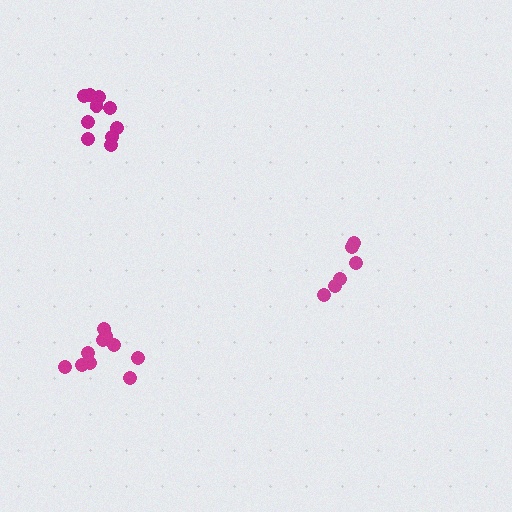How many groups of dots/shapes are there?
There are 3 groups.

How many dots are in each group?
Group 1: 6 dots, Group 2: 10 dots, Group 3: 10 dots (26 total).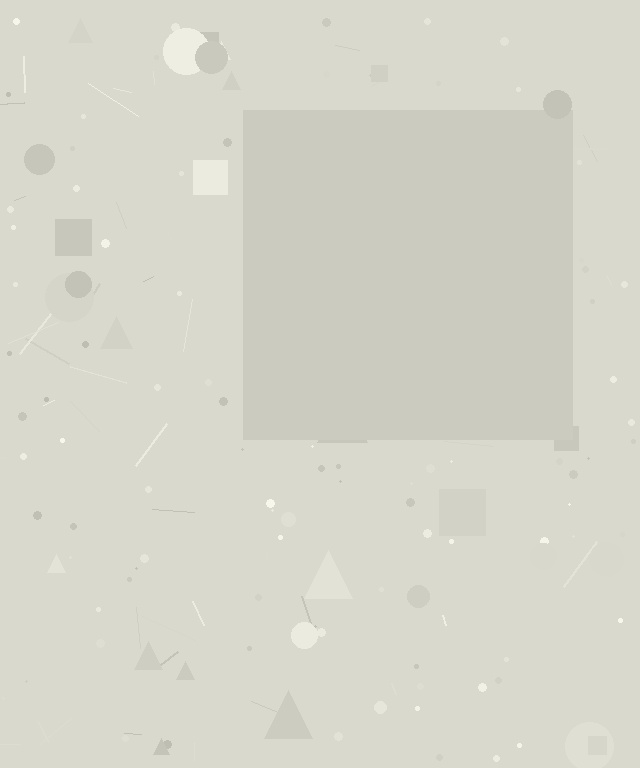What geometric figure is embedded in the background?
A square is embedded in the background.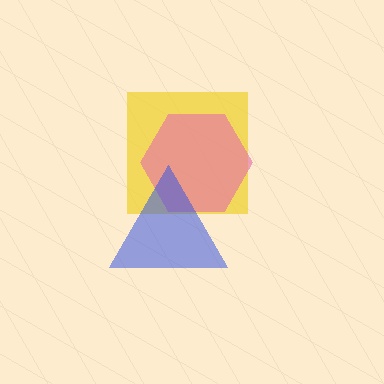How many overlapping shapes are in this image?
There are 3 overlapping shapes in the image.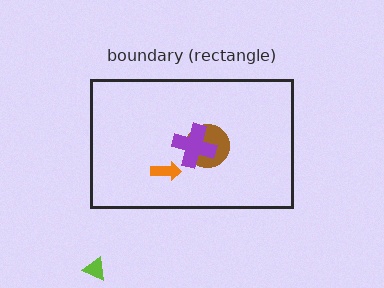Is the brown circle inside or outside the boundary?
Inside.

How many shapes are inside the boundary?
3 inside, 1 outside.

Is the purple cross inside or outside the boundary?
Inside.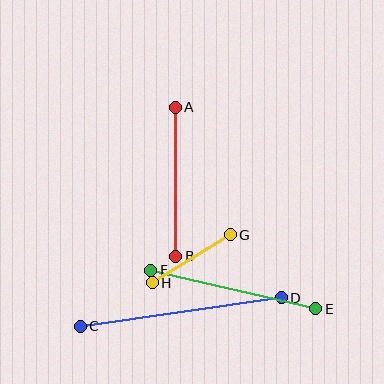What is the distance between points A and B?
The distance is approximately 149 pixels.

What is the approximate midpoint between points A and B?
The midpoint is at approximately (176, 182) pixels.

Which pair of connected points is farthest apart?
Points C and D are farthest apart.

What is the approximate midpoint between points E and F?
The midpoint is at approximately (233, 290) pixels.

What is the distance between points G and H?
The distance is approximately 92 pixels.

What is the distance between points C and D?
The distance is approximately 203 pixels.